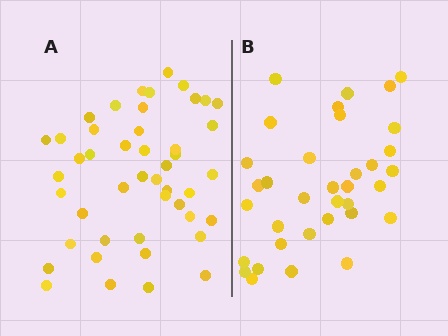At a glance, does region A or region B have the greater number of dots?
Region A (the left region) has more dots.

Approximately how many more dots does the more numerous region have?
Region A has roughly 12 or so more dots than region B.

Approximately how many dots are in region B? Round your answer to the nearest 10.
About 40 dots. (The exact count is 35, which rounds to 40.)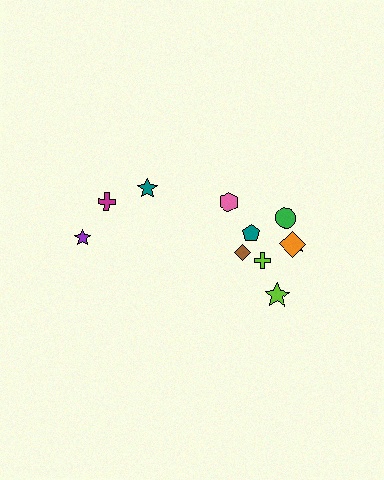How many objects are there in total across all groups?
There are 11 objects.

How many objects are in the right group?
There are 8 objects.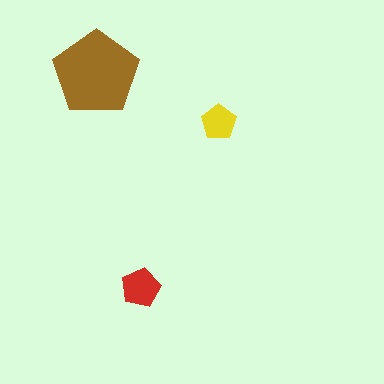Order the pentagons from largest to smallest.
the brown one, the red one, the yellow one.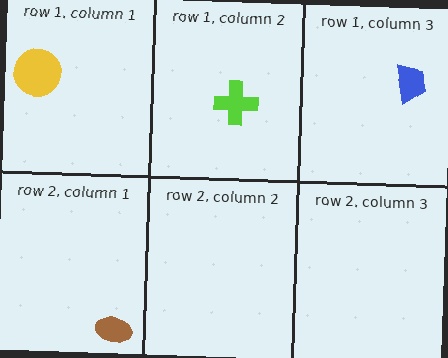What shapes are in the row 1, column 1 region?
The yellow circle.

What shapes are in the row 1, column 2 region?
The lime cross.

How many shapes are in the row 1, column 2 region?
1.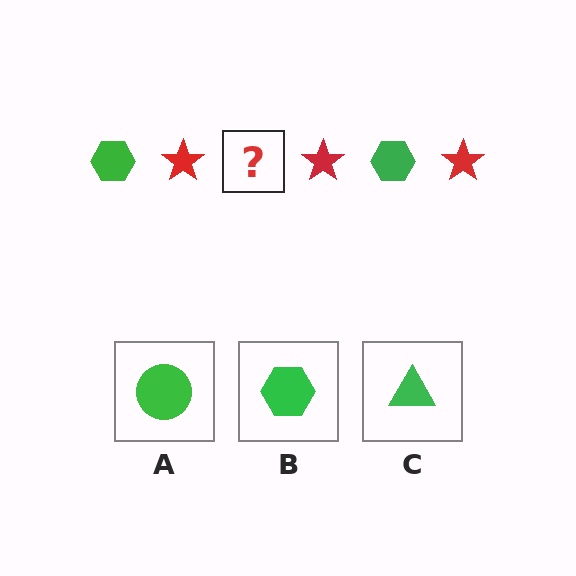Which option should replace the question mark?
Option B.